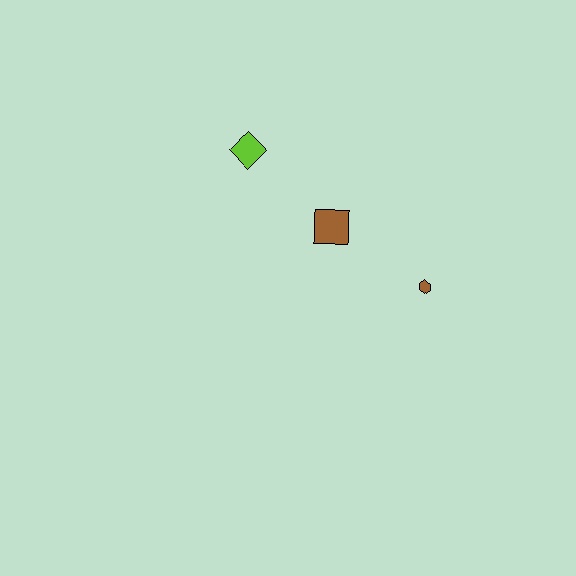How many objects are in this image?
There are 3 objects.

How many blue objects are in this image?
There are no blue objects.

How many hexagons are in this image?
There is 1 hexagon.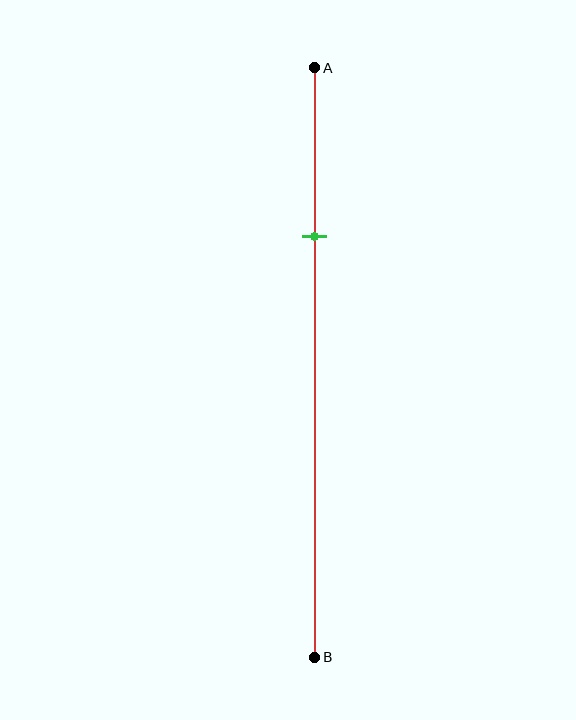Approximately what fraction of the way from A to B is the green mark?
The green mark is approximately 30% of the way from A to B.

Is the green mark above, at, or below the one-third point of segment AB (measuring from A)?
The green mark is above the one-third point of segment AB.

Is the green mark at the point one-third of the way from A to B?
No, the mark is at about 30% from A, not at the 33% one-third point.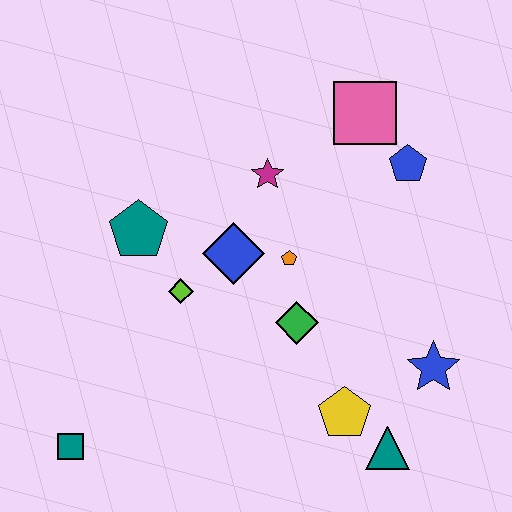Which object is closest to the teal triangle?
The yellow pentagon is closest to the teal triangle.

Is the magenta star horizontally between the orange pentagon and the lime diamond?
Yes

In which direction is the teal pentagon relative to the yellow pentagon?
The teal pentagon is to the left of the yellow pentagon.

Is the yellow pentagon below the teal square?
No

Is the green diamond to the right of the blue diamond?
Yes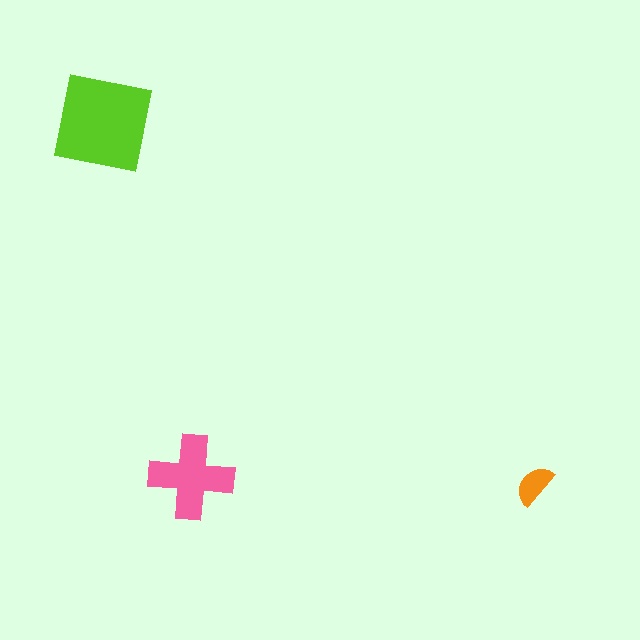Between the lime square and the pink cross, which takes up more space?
The lime square.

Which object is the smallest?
The orange semicircle.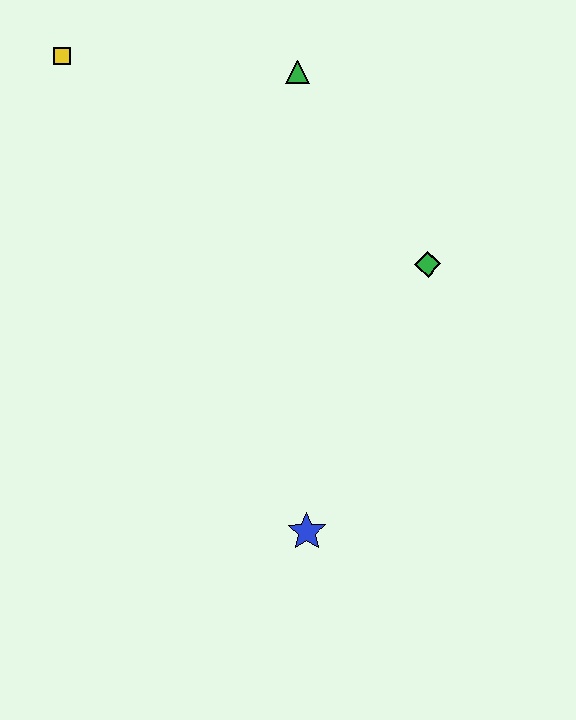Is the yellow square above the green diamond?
Yes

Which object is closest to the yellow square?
The green triangle is closest to the yellow square.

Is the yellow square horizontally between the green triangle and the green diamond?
No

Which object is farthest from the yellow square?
The blue star is farthest from the yellow square.